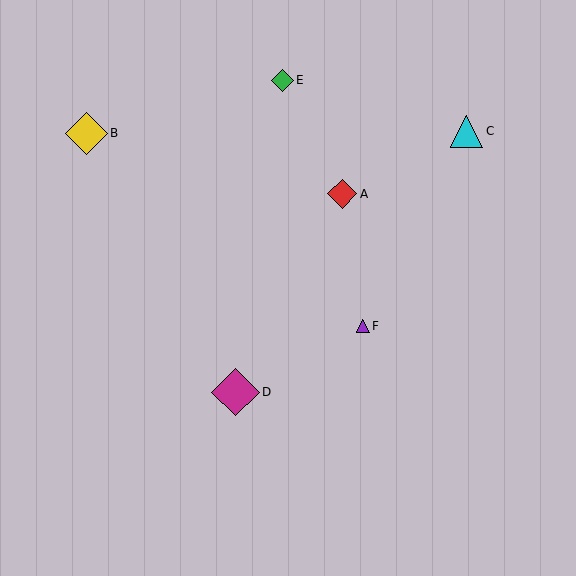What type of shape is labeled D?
Shape D is a magenta diamond.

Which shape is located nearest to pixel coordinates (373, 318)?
The purple triangle (labeled F) at (363, 326) is nearest to that location.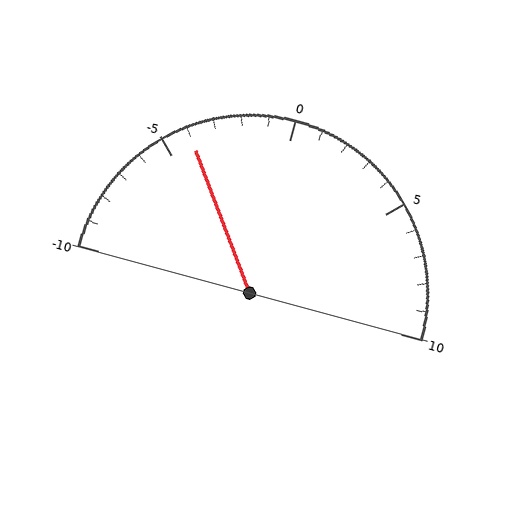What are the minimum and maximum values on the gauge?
The gauge ranges from -10 to 10.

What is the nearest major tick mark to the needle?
The nearest major tick mark is -5.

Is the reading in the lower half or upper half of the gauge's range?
The reading is in the lower half of the range (-10 to 10).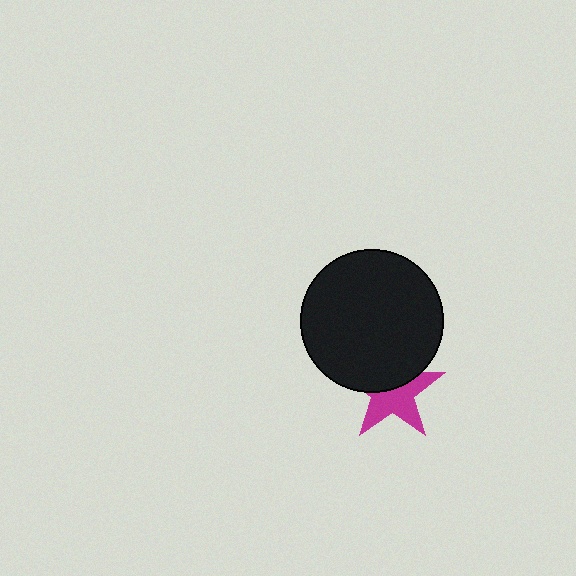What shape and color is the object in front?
The object in front is a black circle.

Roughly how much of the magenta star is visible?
About half of it is visible (roughly 56%).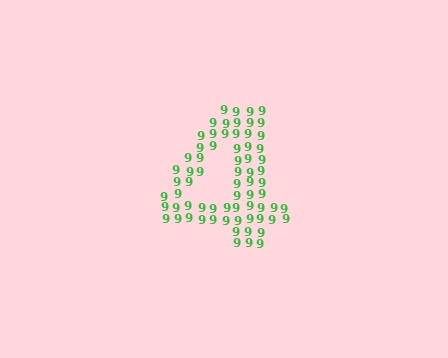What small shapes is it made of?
It is made of small digit 9's.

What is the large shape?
The large shape is the digit 4.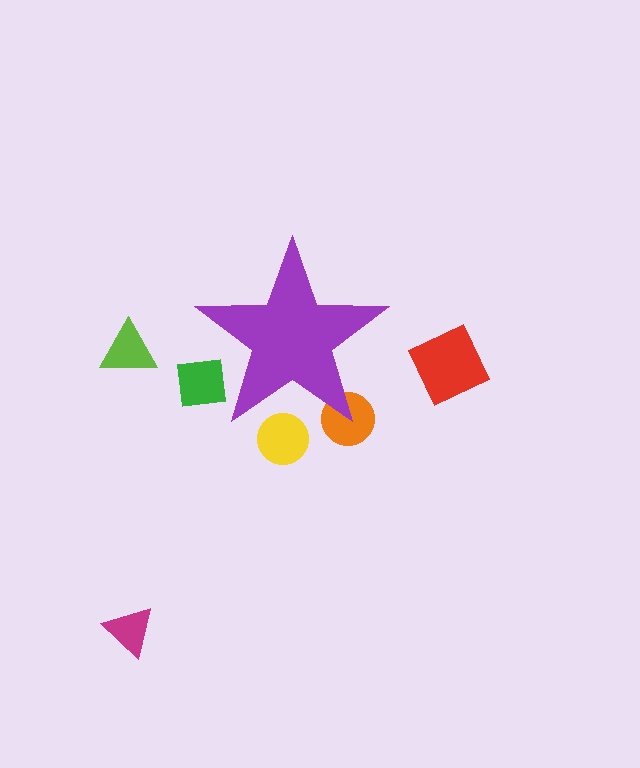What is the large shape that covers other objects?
A purple star.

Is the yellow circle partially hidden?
Yes, the yellow circle is partially hidden behind the purple star.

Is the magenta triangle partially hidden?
No, the magenta triangle is fully visible.